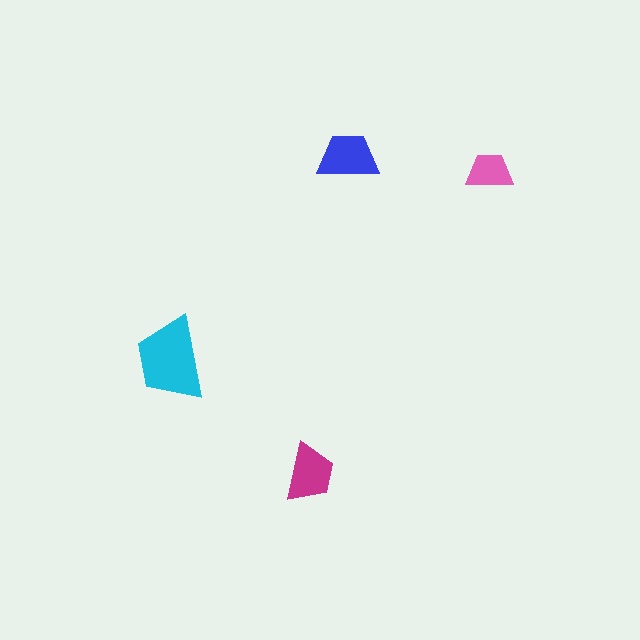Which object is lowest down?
The magenta trapezoid is bottommost.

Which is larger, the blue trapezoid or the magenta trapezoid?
The blue one.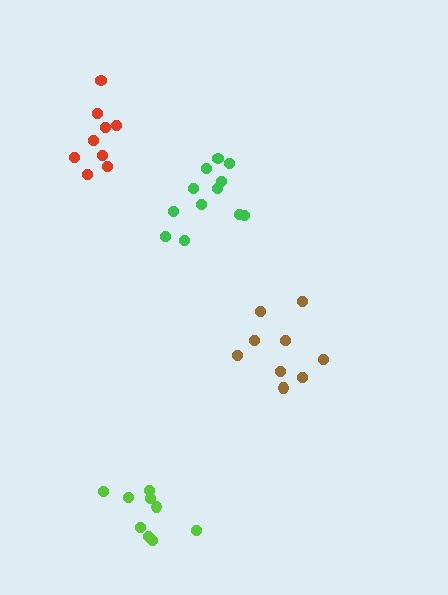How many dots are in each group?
Group 1: 9 dots, Group 2: 9 dots, Group 3: 12 dots, Group 4: 9 dots (39 total).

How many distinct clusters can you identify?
There are 4 distinct clusters.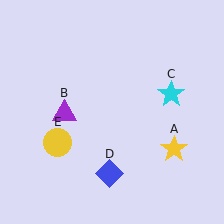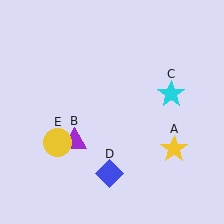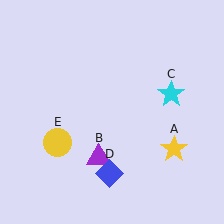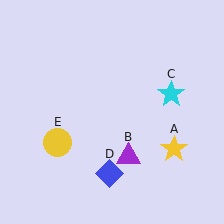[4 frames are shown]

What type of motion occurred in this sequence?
The purple triangle (object B) rotated counterclockwise around the center of the scene.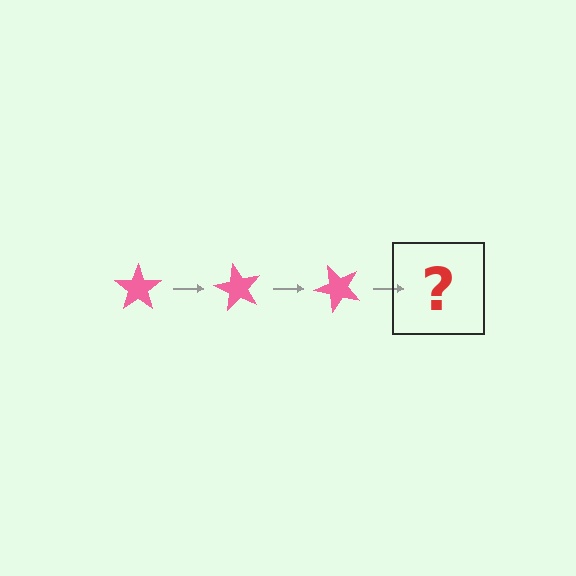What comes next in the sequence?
The next element should be a pink star rotated 180 degrees.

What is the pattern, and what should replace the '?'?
The pattern is that the star rotates 60 degrees each step. The '?' should be a pink star rotated 180 degrees.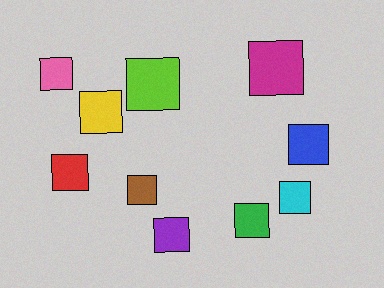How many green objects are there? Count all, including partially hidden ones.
There is 1 green object.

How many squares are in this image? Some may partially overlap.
There are 10 squares.